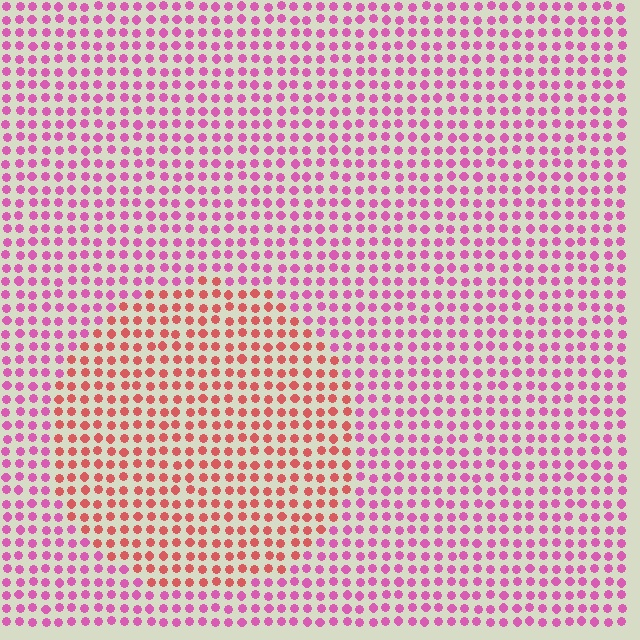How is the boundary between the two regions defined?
The boundary is defined purely by a slight shift in hue (about 41 degrees). Spacing, size, and orientation are identical on both sides.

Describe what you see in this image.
The image is filled with small pink elements in a uniform arrangement. A circle-shaped region is visible where the elements are tinted to a slightly different hue, forming a subtle color boundary.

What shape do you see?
I see a circle.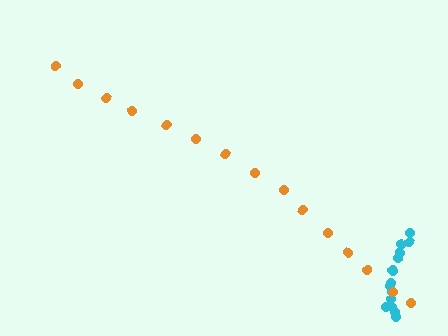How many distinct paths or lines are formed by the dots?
There are 2 distinct paths.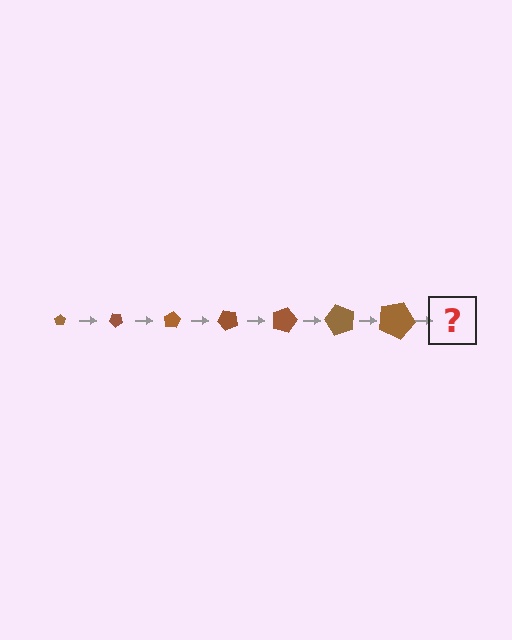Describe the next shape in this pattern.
It should be a pentagon, larger than the previous one and rotated 280 degrees from the start.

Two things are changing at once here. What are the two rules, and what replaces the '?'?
The two rules are that the pentagon grows larger each step and it rotates 40 degrees each step. The '?' should be a pentagon, larger than the previous one and rotated 280 degrees from the start.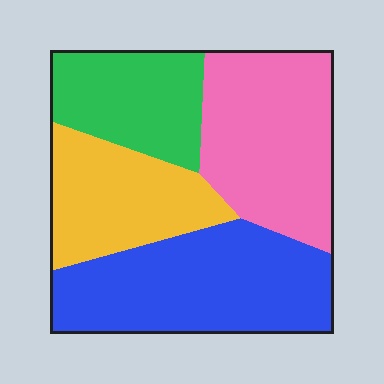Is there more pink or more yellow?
Pink.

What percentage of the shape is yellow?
Yellow covers 21% of the shape.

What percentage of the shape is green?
Green takes up about one fifth (1/5) of the shape.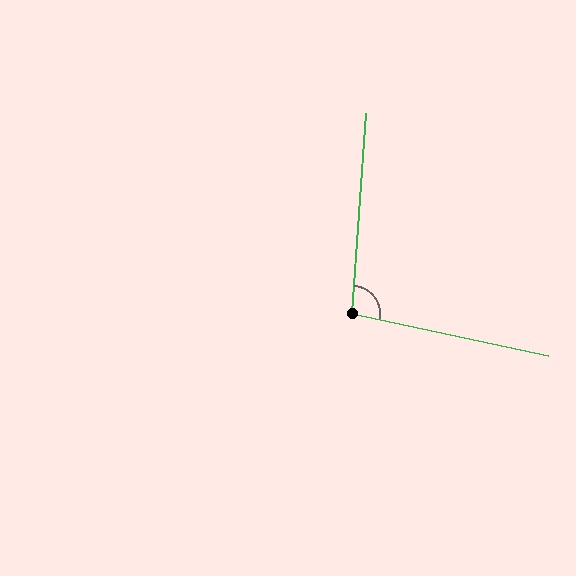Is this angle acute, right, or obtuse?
It is obtuse.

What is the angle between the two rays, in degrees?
Approximately 98 degrees.